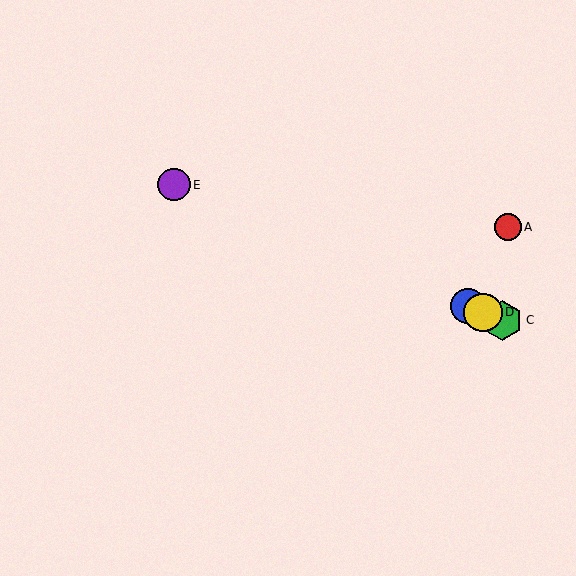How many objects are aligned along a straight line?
4 objects (B, C, D, E) are aligned along a straight line.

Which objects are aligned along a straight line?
Objects B, C, D, E are aligned along a straight line.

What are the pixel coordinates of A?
Object A is at (508, 227).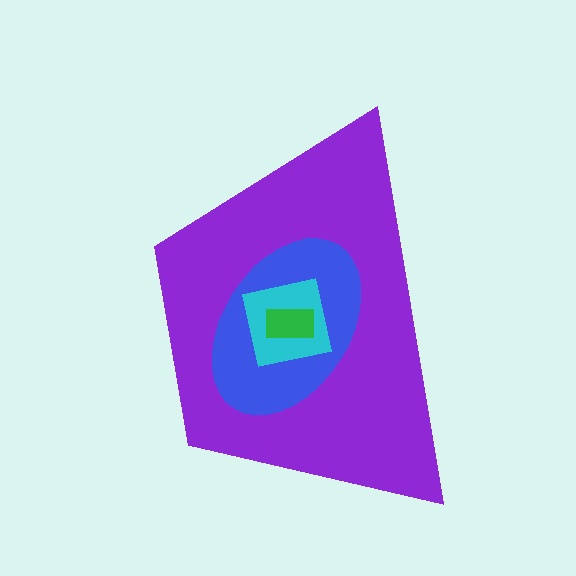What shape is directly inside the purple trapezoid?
The blue ellipse.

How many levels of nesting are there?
4.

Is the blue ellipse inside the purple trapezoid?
Yes.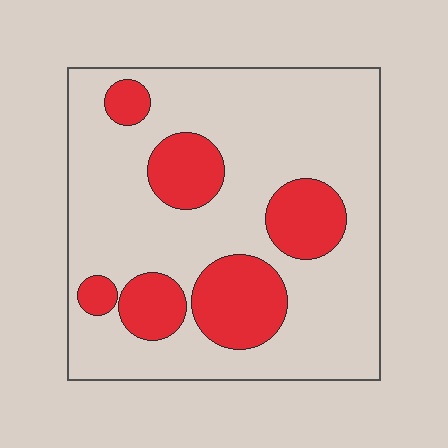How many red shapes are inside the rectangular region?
6.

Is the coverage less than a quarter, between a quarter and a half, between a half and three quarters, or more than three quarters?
Less than a quarter.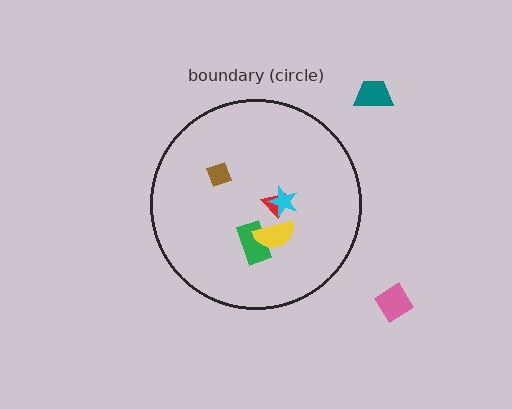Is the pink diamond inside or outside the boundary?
Outside.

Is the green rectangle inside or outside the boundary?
Inside.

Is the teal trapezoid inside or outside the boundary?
Outside.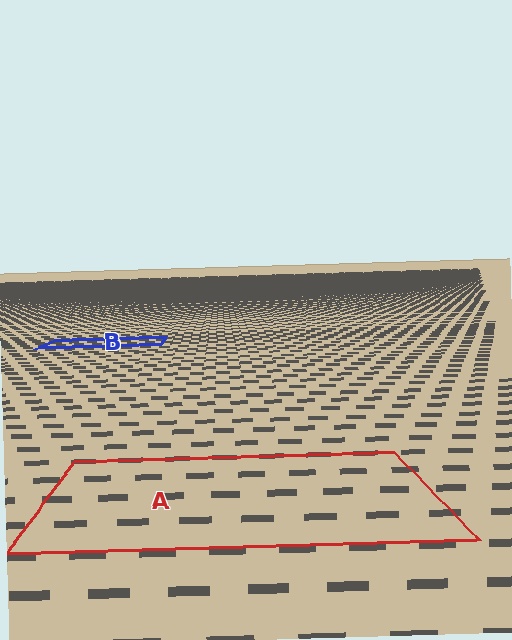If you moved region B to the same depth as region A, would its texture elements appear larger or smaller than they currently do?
They would appear larger. At a closer depth, the same texture elements are projected at a bigger on-screen size.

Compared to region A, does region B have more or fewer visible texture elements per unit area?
Region B has more texture elements per unit area — they are packed more densely because it is farther away.